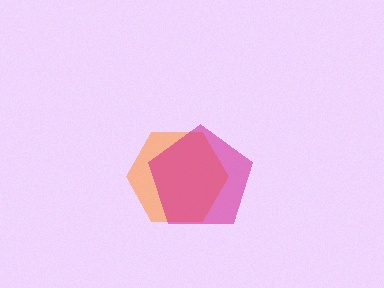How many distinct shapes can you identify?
There are 2 distinct shapes: an orange hexagon, a magenta pentagon.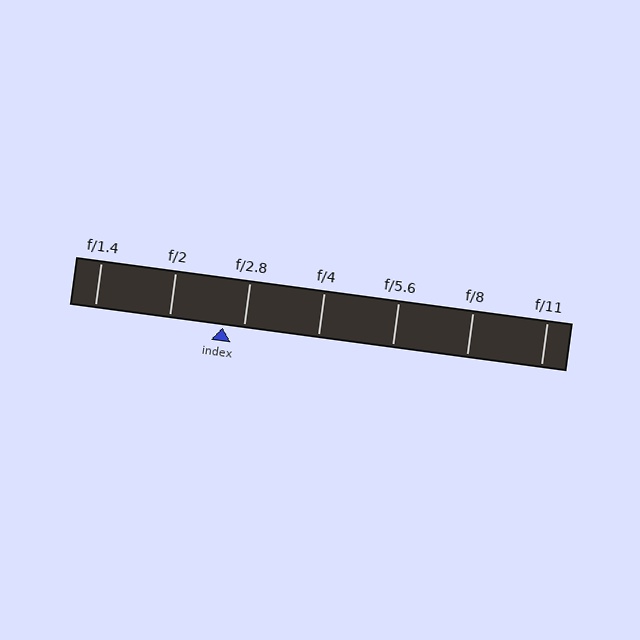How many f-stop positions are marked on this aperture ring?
There are 7 f-stop positions marked.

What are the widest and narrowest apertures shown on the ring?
The widest aperture shown is f/1.4 and the narrowest is f/11.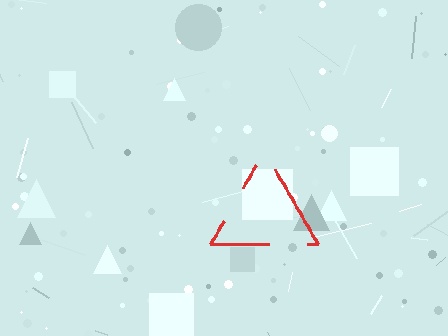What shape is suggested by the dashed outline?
The dashed outline suggests a triangle.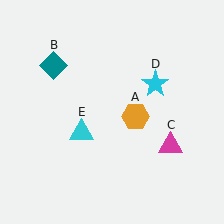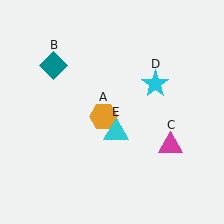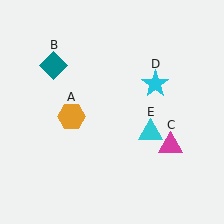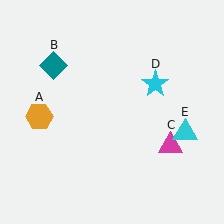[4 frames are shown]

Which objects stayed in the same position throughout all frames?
Teal diamond (object B) and magenta triangle (object C) and cyan star (object D) remained stationary.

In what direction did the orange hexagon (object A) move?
The orange hexagon (object A) moved left.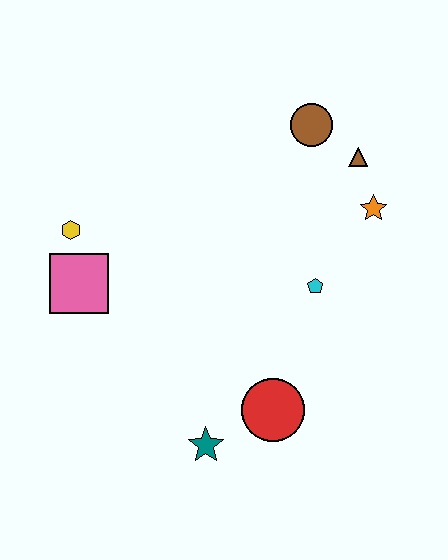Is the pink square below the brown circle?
Yes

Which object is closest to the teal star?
The red circle is closest to the teal star.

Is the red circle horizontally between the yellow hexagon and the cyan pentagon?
Yes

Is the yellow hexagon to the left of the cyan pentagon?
Yes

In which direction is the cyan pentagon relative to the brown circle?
The cyan pentagon is below the brown circle.